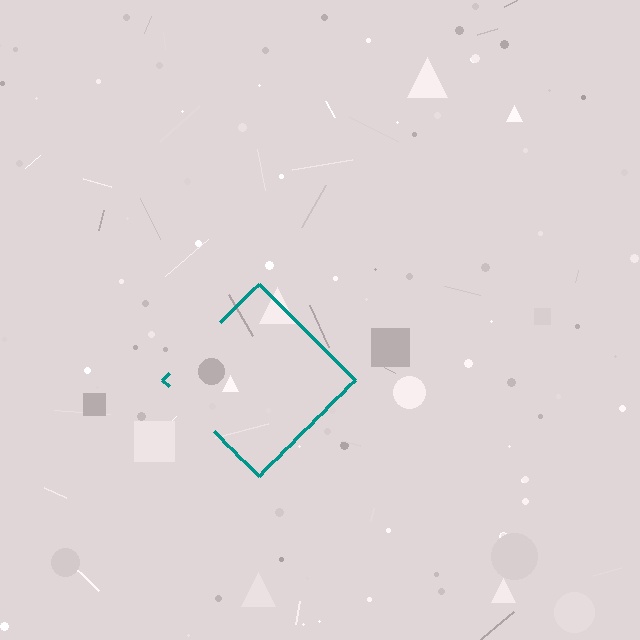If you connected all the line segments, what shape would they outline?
They would outline a diamond.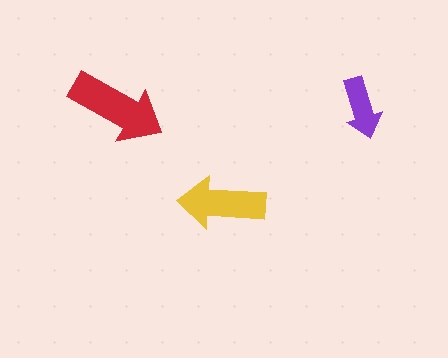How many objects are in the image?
There are 3 objects in the image.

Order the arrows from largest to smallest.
the red one, the yellow one, the purple one.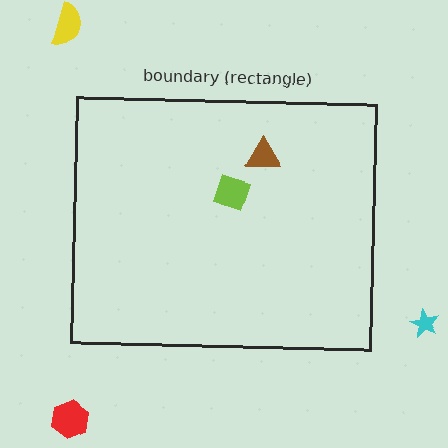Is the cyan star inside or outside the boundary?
Outside.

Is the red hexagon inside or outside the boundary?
Outside.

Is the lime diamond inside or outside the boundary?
Inside.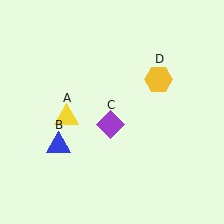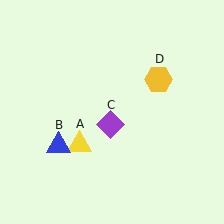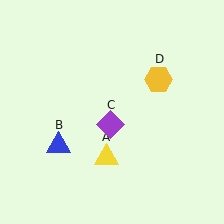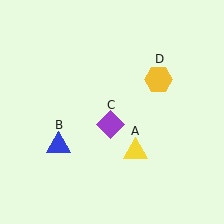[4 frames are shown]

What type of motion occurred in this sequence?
The yellow triangle (object A) rotated counterclockwise around the center of the scene.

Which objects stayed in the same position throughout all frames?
Blue triangle (object B) and purple diamond (object C) and yellow hexagon (object D) remained stationary.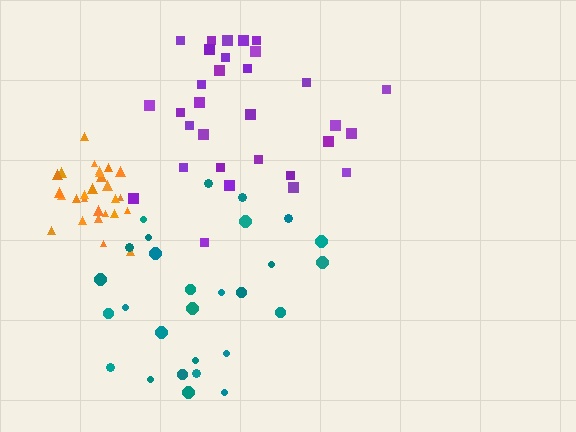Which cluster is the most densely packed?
Orange.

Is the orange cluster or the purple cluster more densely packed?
Orange.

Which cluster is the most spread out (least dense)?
Teal.